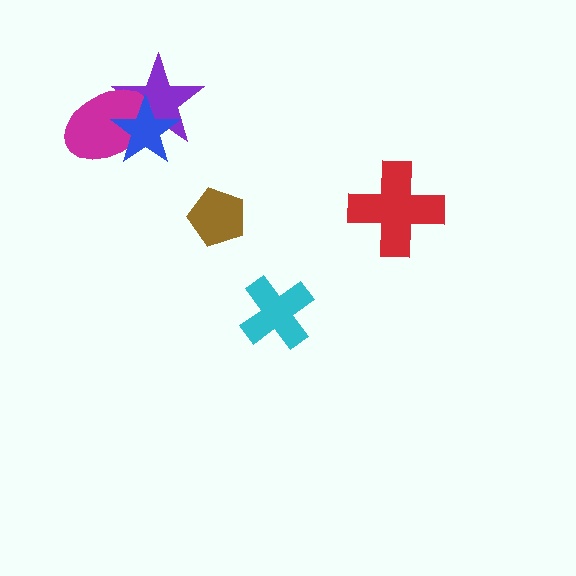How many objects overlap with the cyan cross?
0 objects overlap with the cyan cross.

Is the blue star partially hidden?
No, no other shape covers it.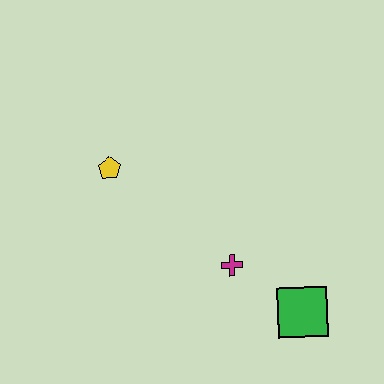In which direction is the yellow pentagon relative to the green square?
The yellow pentagon is to the left of the green square.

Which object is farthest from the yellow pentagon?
The green square is farthest from the yellow pentagon.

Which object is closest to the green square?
The magenta cross is closest to the green square.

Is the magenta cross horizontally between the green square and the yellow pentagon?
Yes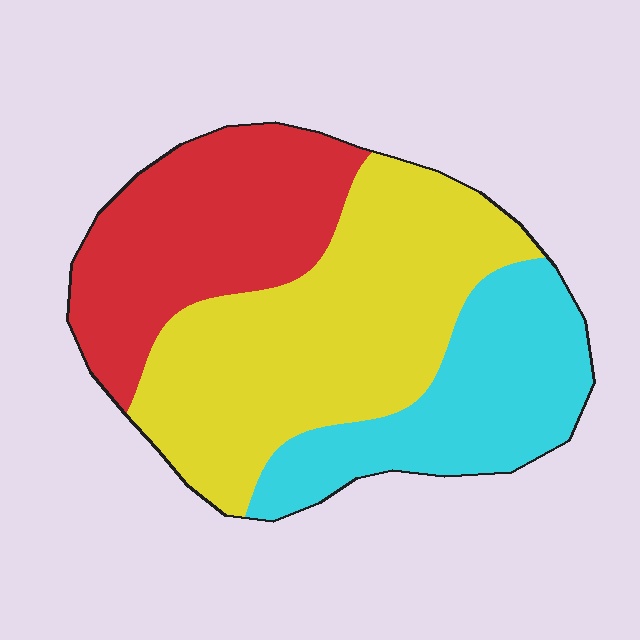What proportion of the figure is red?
Red covers 30% of the figure.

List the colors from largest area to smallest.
From largest to smallest: yellow, red, cyan.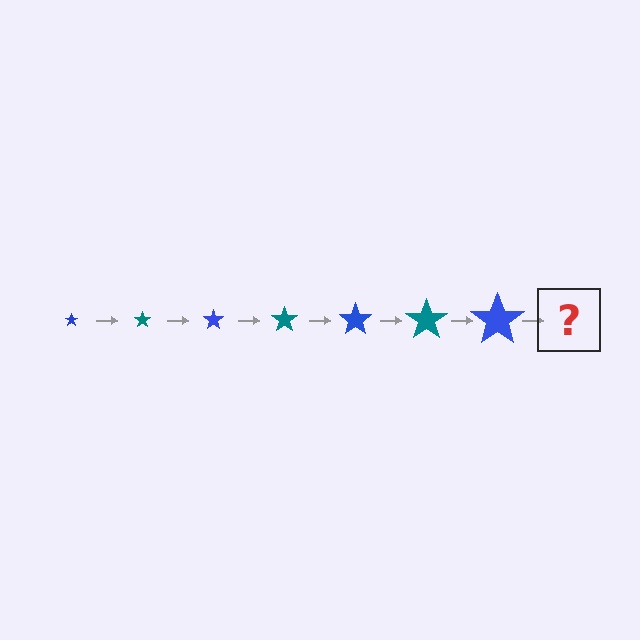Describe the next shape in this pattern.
It should be a teal star, larger than the previous one.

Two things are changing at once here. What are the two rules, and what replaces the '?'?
The two rules are that the star grows larger each step and the color cycles through blue and teal. The '?' should be a teal star, larger than the previous one.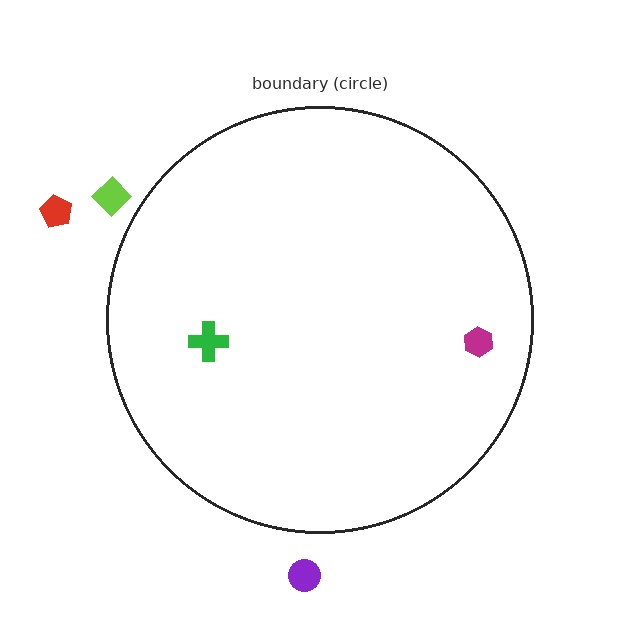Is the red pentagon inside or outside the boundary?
Outside.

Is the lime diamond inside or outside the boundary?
Outside.